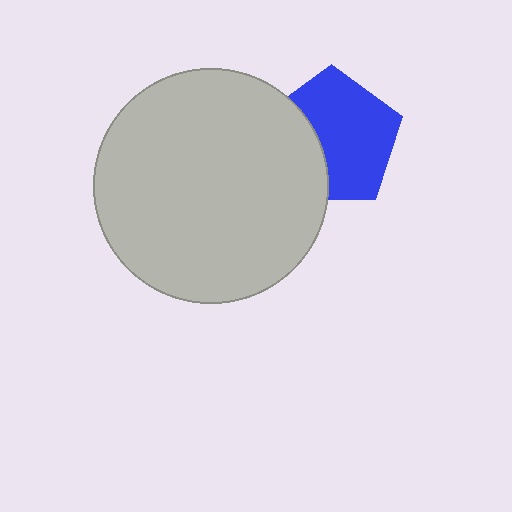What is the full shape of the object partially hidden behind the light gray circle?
The partially hidden object is a blue pentagon.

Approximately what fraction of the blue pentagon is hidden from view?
Roughly 34% of the blue pentagon is hidden behind the light gray circle.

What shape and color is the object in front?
The object in front is a light gray circle.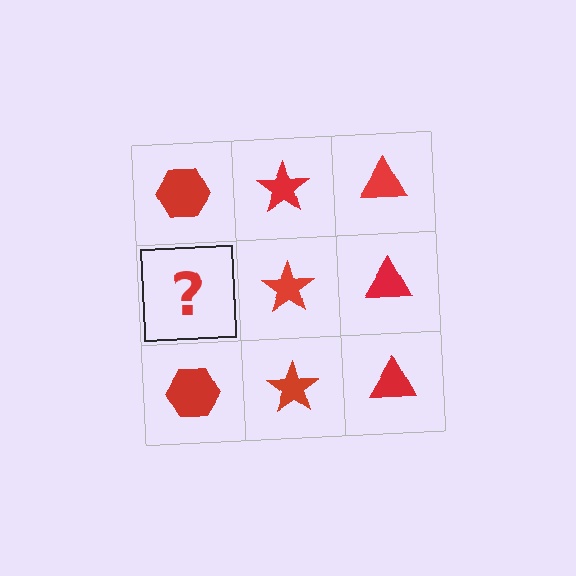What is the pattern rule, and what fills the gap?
The rule is that each column has a consistent shape. The gap should be filled with a red hexagon.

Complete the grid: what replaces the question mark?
The question mark should be replaced with a red hexagon.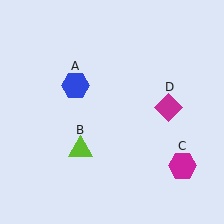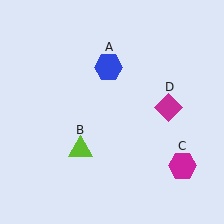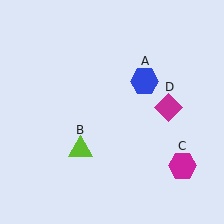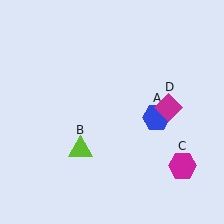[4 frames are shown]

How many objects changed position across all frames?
1 object changed position: blue hexagon (object A).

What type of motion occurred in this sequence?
The blue hexagon (object A) rotated clockwise around the center of the scene.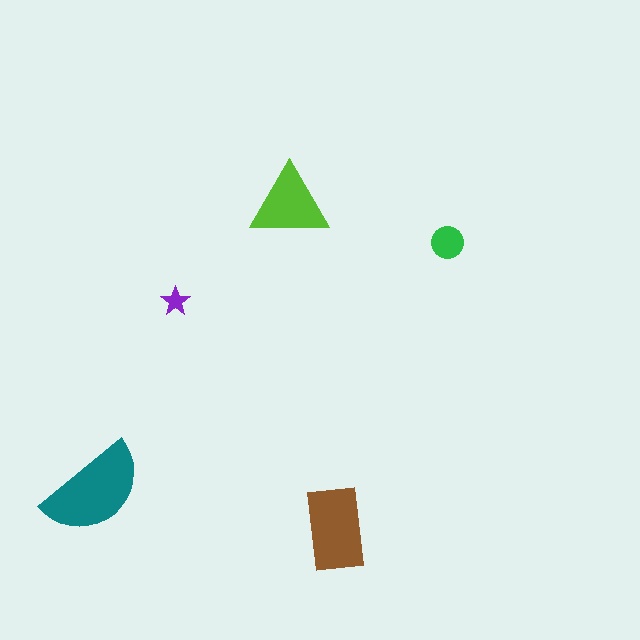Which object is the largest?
The teal semicircle.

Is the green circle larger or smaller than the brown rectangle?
Smaller.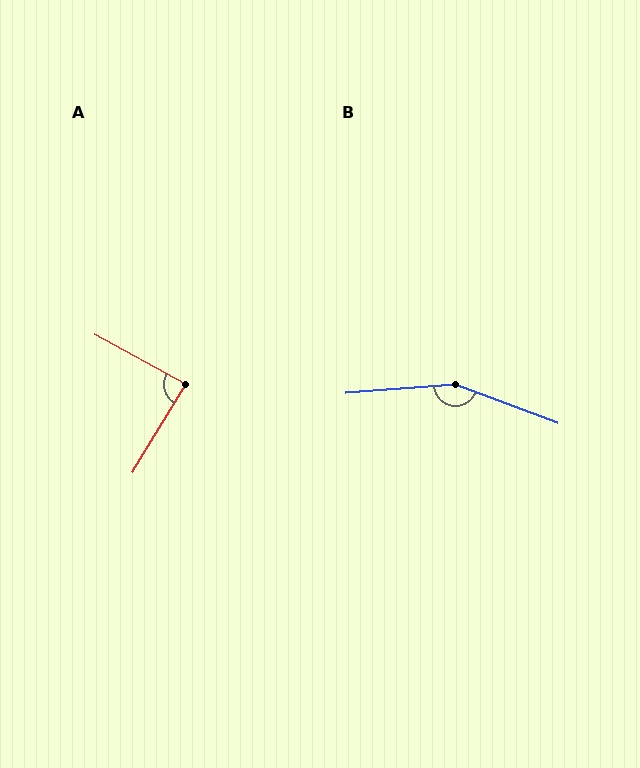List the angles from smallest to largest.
A (87°), B (155°).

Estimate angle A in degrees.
Approximately 87 degrees.